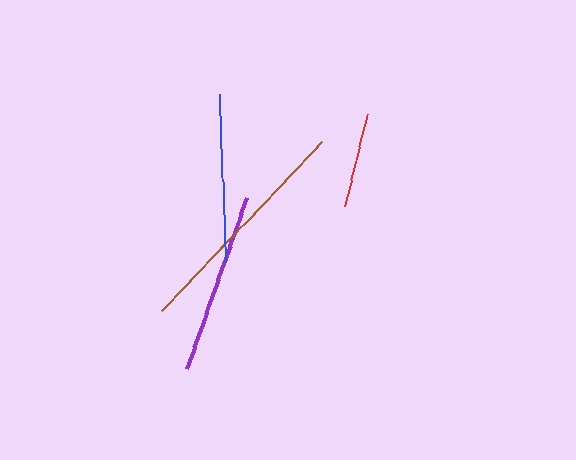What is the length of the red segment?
The red segment is approximately 95 pixels long.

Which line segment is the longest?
The brown line is the longest at approximately 233 pixels.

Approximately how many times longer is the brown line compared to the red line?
The brown line is approximately 2.4 times the length of the red line.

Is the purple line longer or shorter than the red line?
The purple line is longer than the red line.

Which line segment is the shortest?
The red line is the shortest at approximately 95 pixels.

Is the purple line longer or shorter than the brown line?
The brown line is longer than the purple line.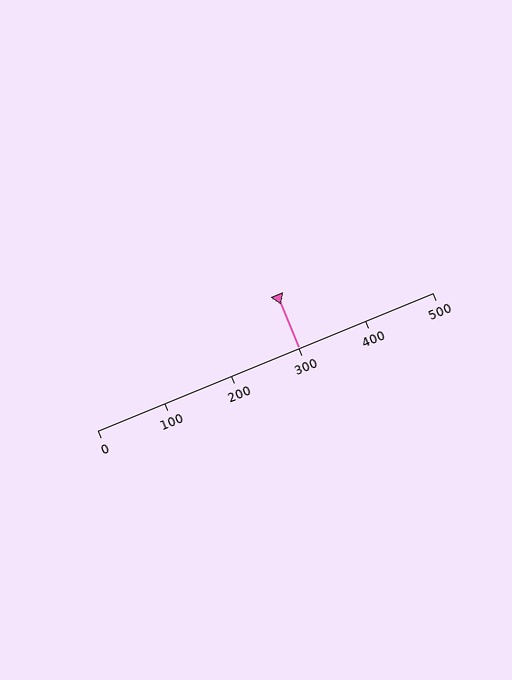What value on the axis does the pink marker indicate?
The marker indicates approximately 300.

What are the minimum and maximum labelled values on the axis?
The axis runs from 0 to 500.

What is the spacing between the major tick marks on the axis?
The major ticks are spaced 100 apart.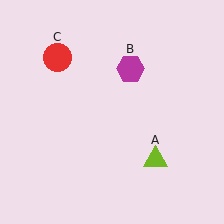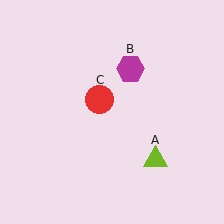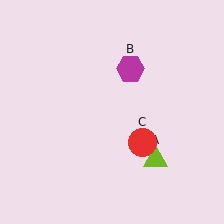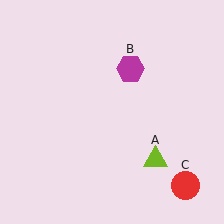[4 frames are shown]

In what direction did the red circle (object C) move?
The red circle (object C) moved down and to the right.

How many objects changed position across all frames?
1 object changed position: red circle (object C).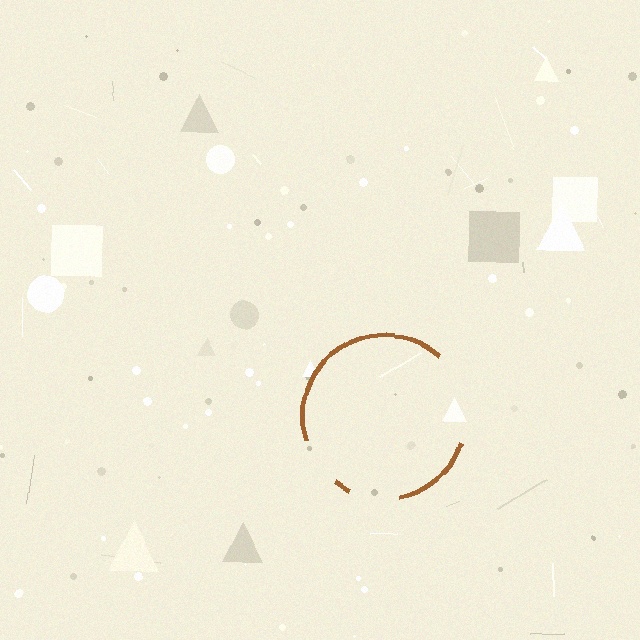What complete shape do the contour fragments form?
The contour fragments form a circle.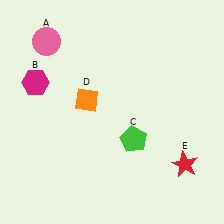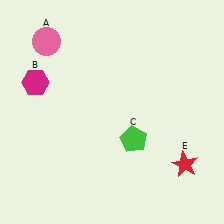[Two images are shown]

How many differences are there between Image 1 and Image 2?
There is 1 difference between the two images.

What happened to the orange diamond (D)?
The orange diamond (D) was removed in Image 2. It was in the top-left area of Image 1.